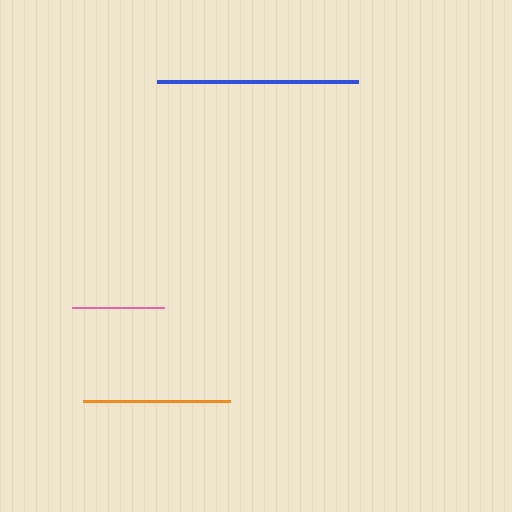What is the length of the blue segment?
The blue segment is approximately 201 pixels long.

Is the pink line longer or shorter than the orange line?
The orange line is longer than the pink line.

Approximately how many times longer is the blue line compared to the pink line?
The blue line is approximately 2.2 times the length of the pink line.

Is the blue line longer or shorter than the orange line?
The blue line is longer than the orange line.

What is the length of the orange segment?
The orange segment is approximately 147 pixels long.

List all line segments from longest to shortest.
From longest to shortest: blue, orange, pink.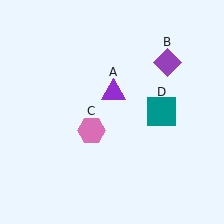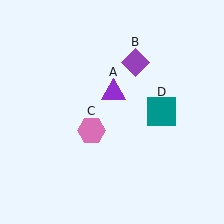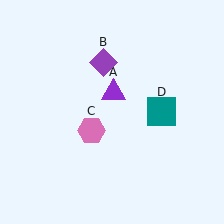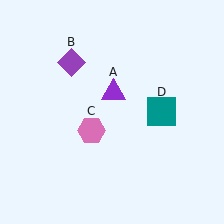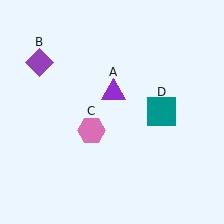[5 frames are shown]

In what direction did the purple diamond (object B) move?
The purple diamond (object B) moved left.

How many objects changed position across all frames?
1 object changed position: purple diamond (object B).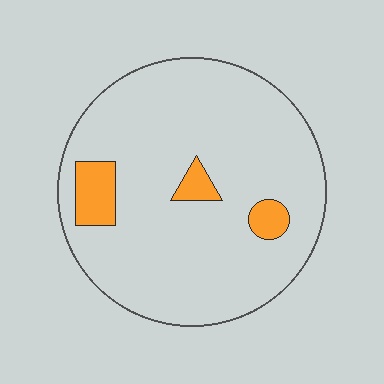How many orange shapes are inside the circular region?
3.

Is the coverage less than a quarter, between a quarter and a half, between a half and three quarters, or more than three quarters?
Less than a quarter.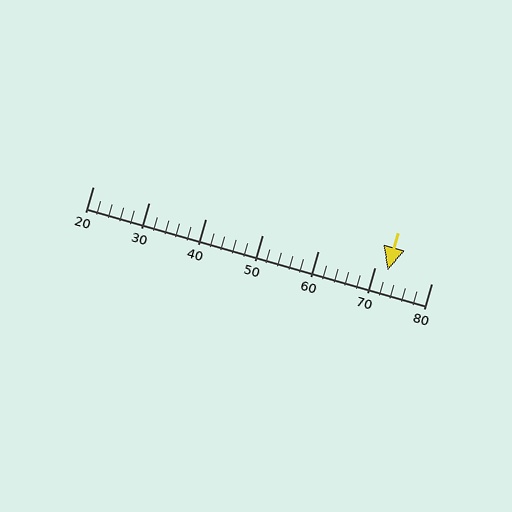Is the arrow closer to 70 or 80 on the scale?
The arrow is closer to 70.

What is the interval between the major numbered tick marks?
The major tick marks are spaced 10 units apart.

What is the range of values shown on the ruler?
The ruler shows values from 20 to 80.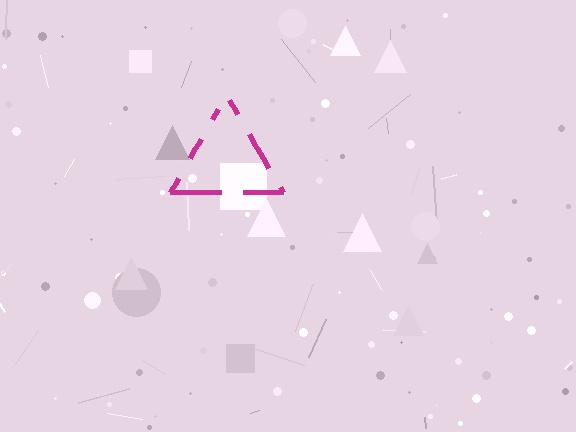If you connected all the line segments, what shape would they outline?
They would outline a triangle.